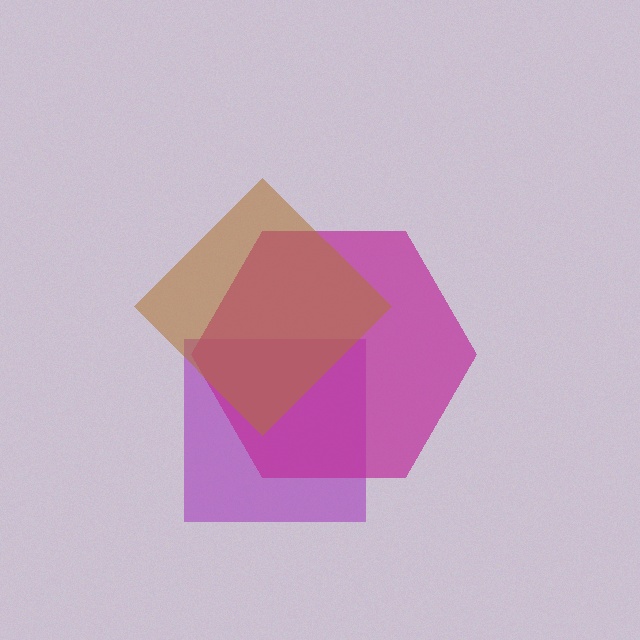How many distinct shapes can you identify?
There are 3 distinct shapes: a purple square, a magenta hexagon, a brown diamond.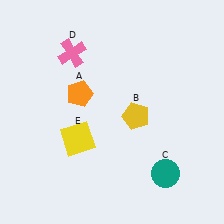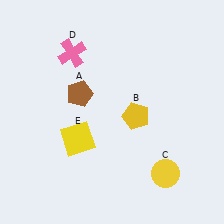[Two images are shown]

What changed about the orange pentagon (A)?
In Image 1, A is orange. In Image 2, it changed to brown.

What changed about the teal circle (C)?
In Image 1, C is teal. In Image 2, it changed to yellow.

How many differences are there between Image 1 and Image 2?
There are 2 differences between the two images.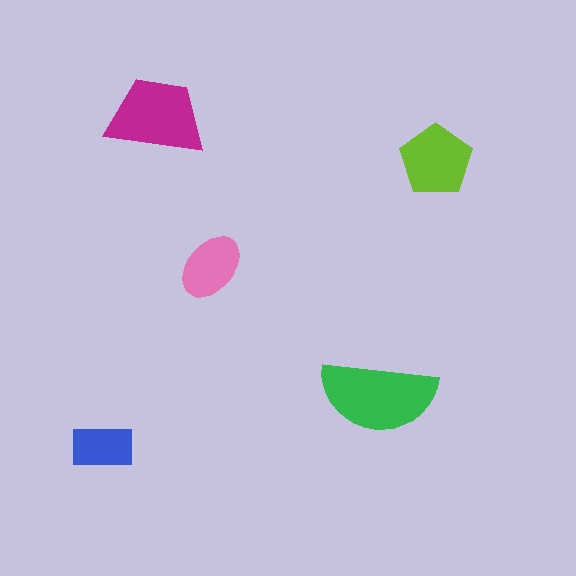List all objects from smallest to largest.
The blue rectangle, the pink ellipse, the lime pentagon, the magenta trapezoid, the green semicircle.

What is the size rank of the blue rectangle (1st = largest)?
5th.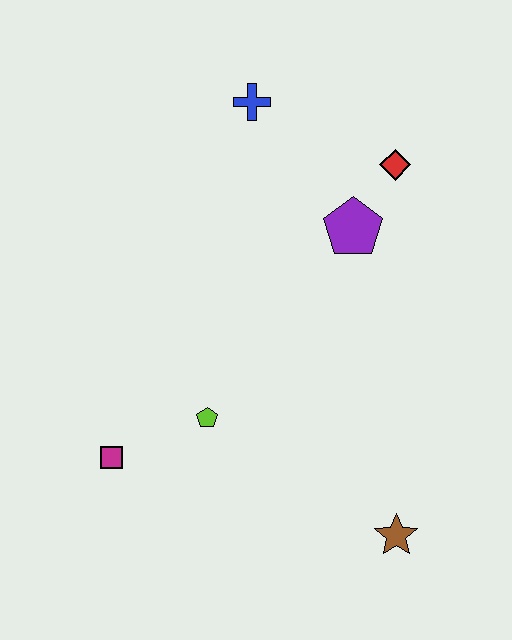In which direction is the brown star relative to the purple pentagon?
The brown star is below the purple pentagon.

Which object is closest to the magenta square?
The lime pentagon is closest to the magenta square.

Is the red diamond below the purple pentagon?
No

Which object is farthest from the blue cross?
The brown star is farthest from the blue cross.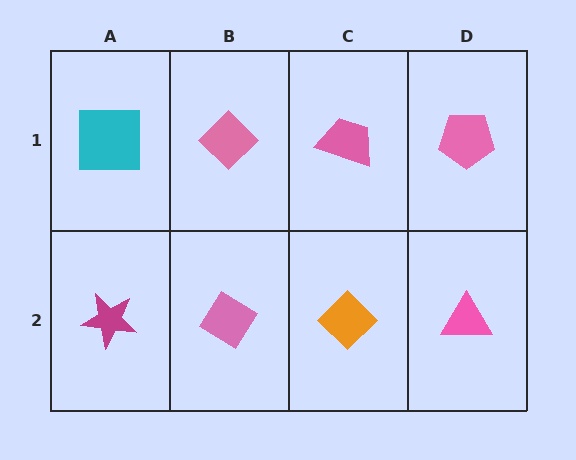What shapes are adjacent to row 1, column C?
An orange diamond (row 2, column C), a pink diamond (row 1, column B), a pink pentagon (row 1, column D).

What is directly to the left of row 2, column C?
A pink diamond.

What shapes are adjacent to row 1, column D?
A pink triangle (row 2, column D), a pink trapezoid (row 1, column C).